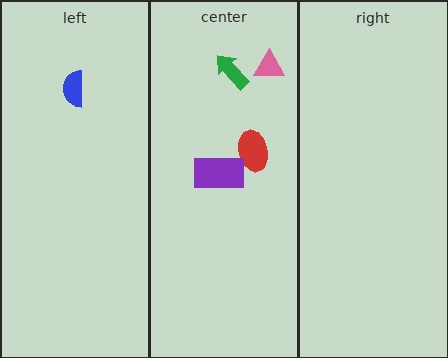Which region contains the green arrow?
The center region.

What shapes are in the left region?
The blue semicircle.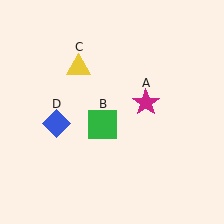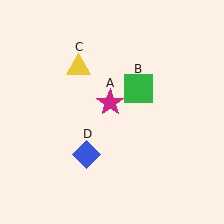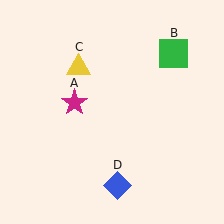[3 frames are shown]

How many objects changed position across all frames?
3 objects changed position: magenta star (object A), green square (object B), blue diamond (object D).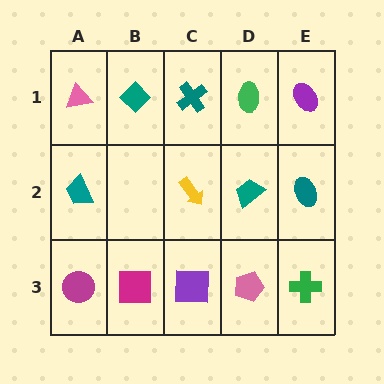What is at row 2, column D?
A teal trapezoid.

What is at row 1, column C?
A teal cross.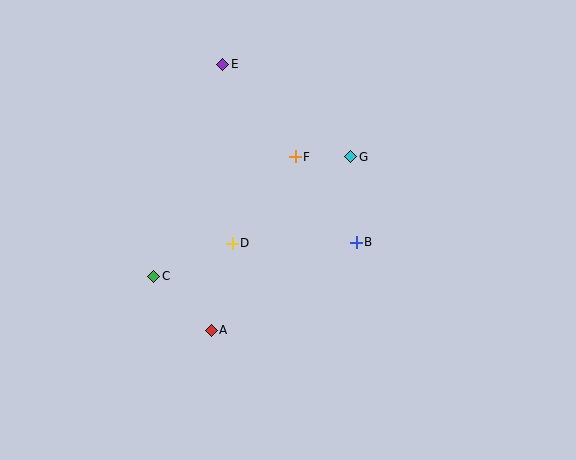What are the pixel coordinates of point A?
Point A is at (211, 330).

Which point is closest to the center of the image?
Point D at (232, 243) is closest to the center.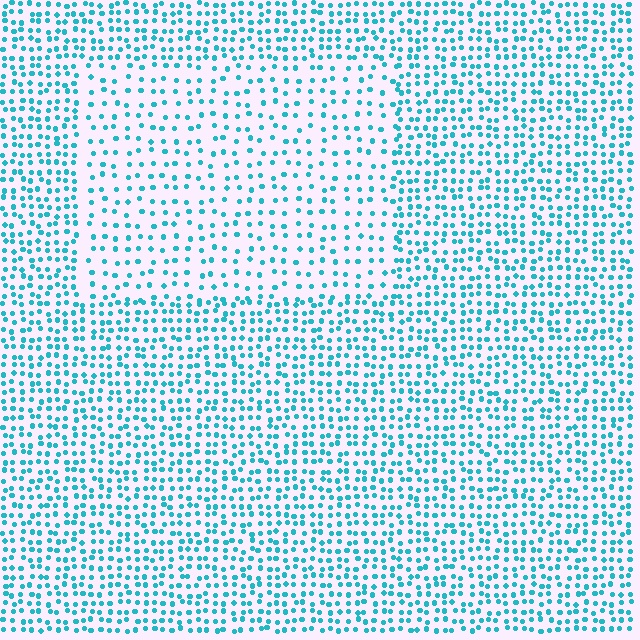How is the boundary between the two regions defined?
The boundary is defined by a change in element density (approximately 1.9x ratio). All elements are the same color, size, and shape.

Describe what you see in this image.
The image contains small cyan elements arranged at two different densities. A rectangle-shaped region is visible where the elements are less densely packed than the surrounding area.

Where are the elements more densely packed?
The elements are more densely packed outside the rectangle boundary.